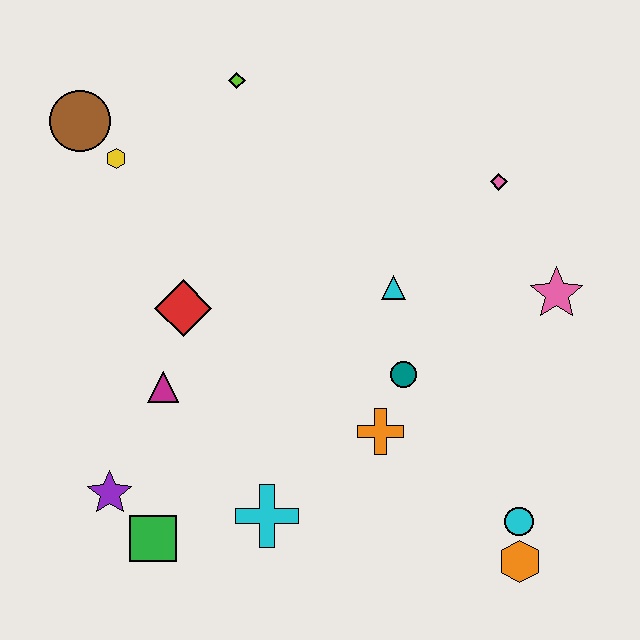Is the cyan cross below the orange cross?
Yes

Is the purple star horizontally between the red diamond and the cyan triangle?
No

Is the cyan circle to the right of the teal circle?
Yes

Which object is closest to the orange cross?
The teal circle is closest to the orange cross.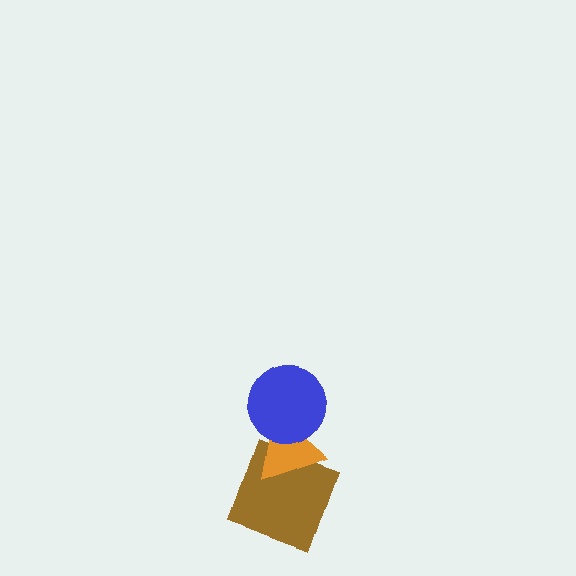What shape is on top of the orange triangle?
The blue circle is on top of the orange triangle.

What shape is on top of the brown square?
The orange triangle is on top of the brown square.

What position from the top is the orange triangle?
The orange triangle is 2nd from the top.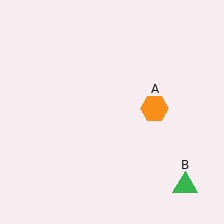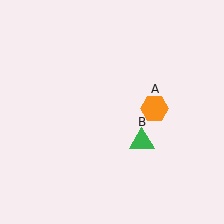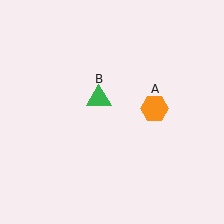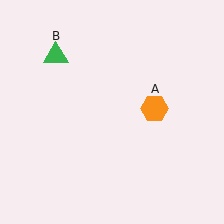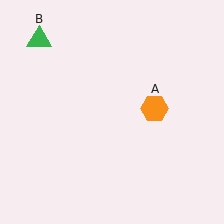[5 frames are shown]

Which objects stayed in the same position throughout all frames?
Orange hexagon (object A) remained stationary.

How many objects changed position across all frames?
1 object changed position: green triangle (object B).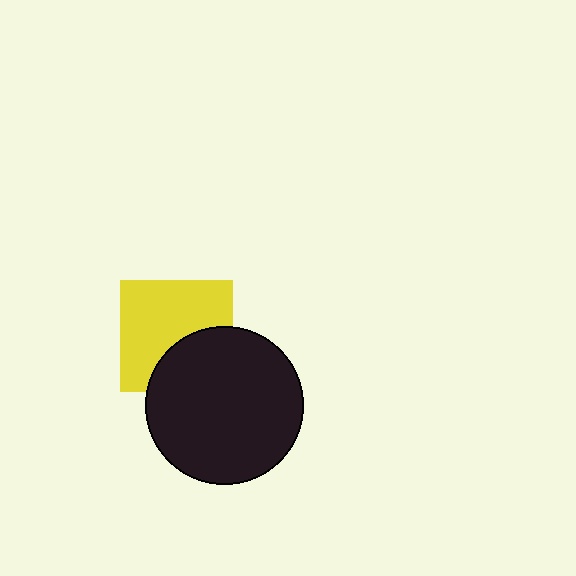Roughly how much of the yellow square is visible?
Most of it is visible (roughly 65%).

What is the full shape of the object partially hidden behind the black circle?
The partially hidden object is a yellow square.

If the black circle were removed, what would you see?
You would see the complete yellow square.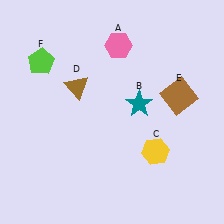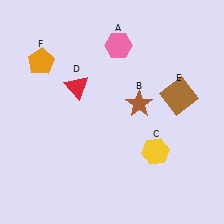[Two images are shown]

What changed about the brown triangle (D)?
In Image 1, D is brown. In Image 2, it changed to red.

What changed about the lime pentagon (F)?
In Image 1, F is lime. In Image 2, it changed to orange.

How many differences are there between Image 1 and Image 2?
There are 3 differences between the two images.